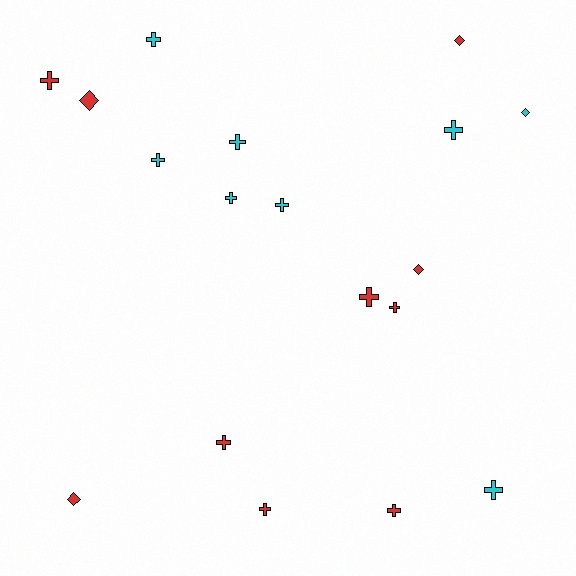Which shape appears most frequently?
Cross, with 13 objects.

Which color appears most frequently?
Red, with 10 objects.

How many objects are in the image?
There are 18 objects.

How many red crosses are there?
There are 6 red crosses.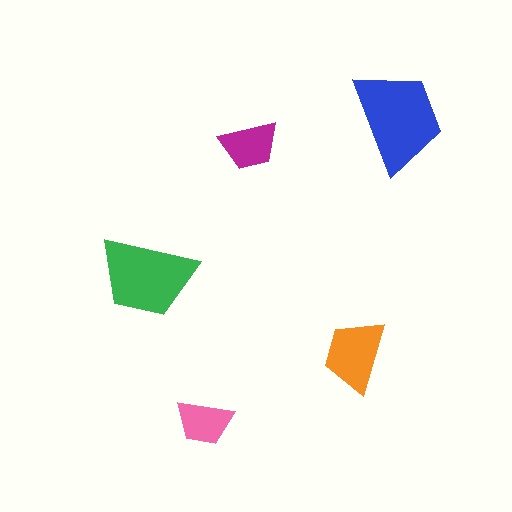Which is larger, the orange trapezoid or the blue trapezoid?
The blue one.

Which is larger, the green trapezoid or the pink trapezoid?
The green one.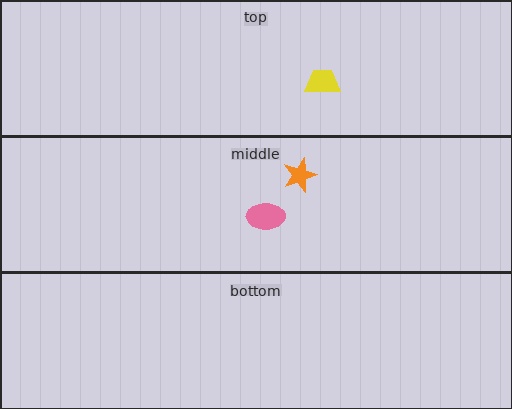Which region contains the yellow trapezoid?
The top region.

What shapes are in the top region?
The yellow trapezoid.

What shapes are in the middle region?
The orange star, the pink ellipse.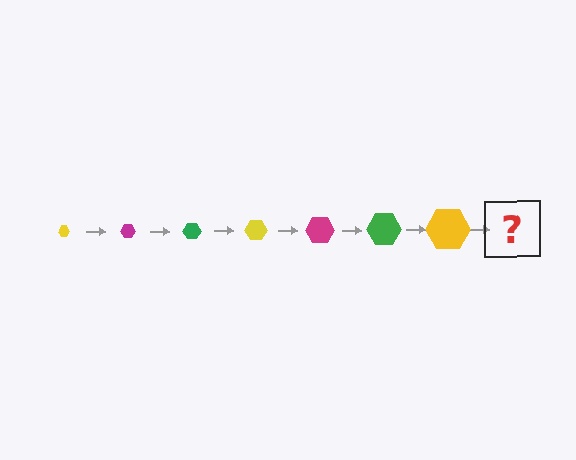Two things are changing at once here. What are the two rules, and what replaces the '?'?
The two rules are that the hexagon grows larger each step and the color cycles through yellow, magenta, and green. The '?' should be a magenta hexagon, larger than the previous one.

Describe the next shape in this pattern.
It should be a magenta hexagon, larger than the previous one.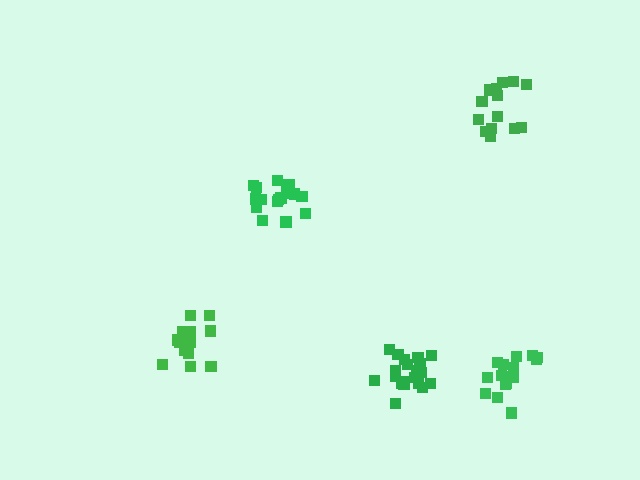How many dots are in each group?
Group 1: 15 dots, Group 2: 18 dots, Group 3: 14 dots, Group 4: 17 dots, Group 5: 20 dots (84 total).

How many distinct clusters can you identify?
There are 5 distinct clusters.